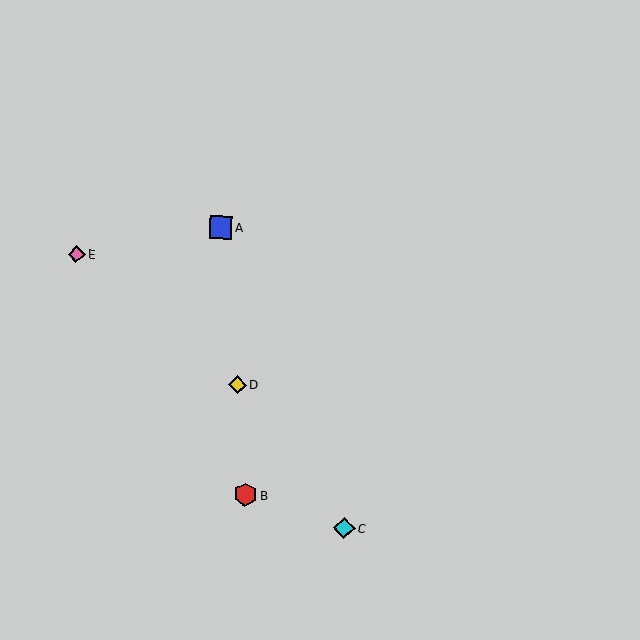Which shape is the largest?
The red hexagon (labeled B) is the largest.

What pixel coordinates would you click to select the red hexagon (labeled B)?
Click at (246, 494) to select the red hexagon B.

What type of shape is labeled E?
Shape E is a pink diamond.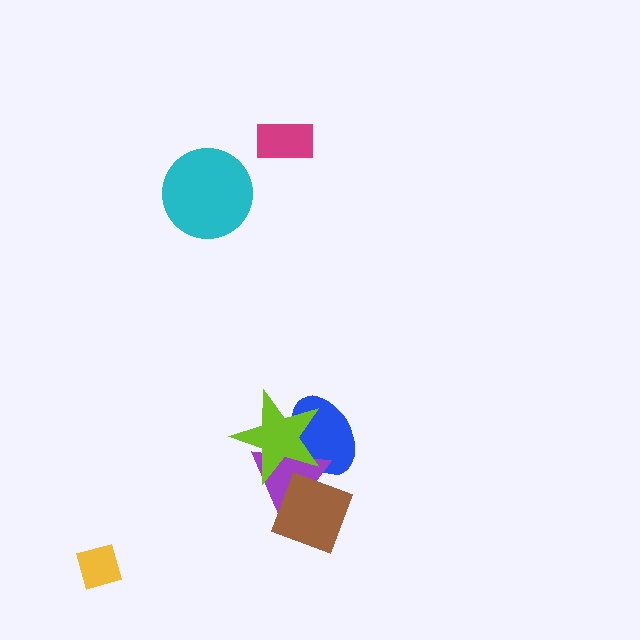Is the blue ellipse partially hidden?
Yes, it is partially covered by another shape.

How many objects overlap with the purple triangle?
3 objects overlap with the purple triangle.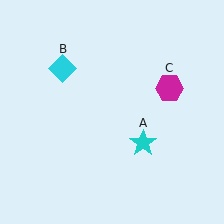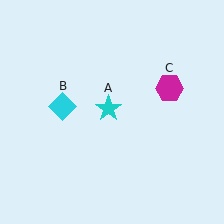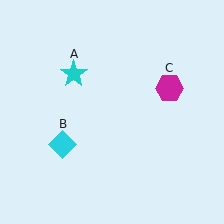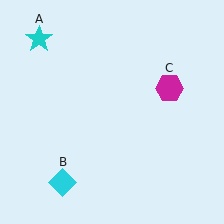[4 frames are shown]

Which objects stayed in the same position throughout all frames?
Magenta hexagon (object C) remained stationary.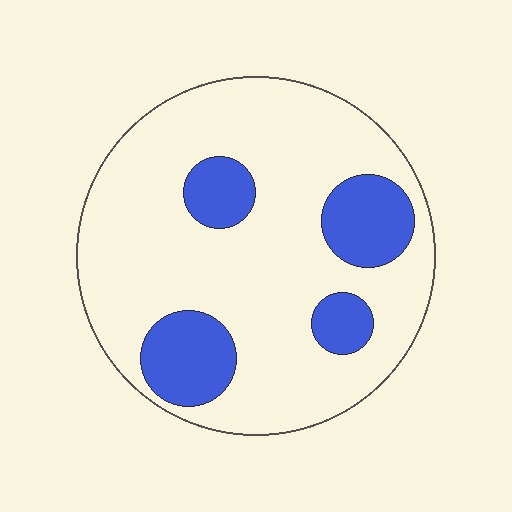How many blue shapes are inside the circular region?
4.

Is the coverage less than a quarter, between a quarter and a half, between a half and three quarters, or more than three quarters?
Less than a quarter.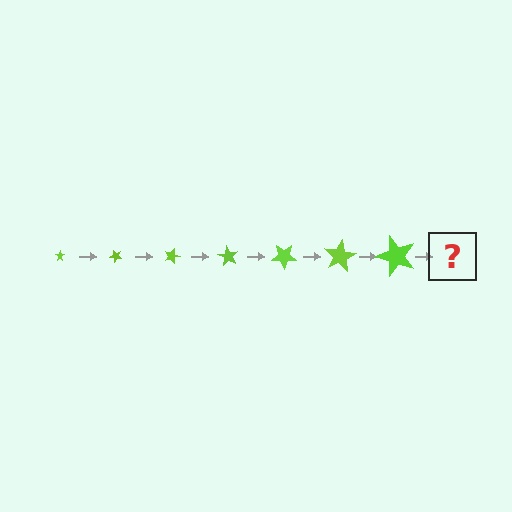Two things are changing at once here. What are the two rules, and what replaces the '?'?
The two rules are that the star grows larger each step and it rotates 45 degrees each step. The '?' should be a star, larger than the previous one and rotated 315 degrees from the start.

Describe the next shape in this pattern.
It should be a star, larger than the previous one and rotated 315 degrees from the start.